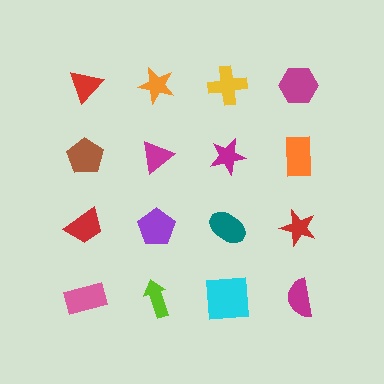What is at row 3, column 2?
A purple pentagon.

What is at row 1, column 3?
A yellow cross.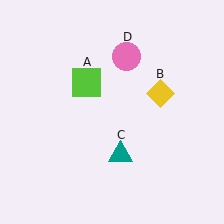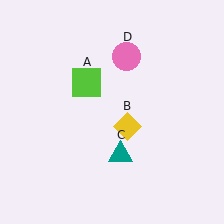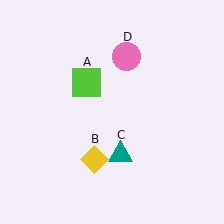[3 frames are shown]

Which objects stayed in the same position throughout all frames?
Lime square (object A) and teal triangle (object C) and pink circle (object D) remained stationary.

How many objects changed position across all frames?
1 object changed position: yellow diamond (object B).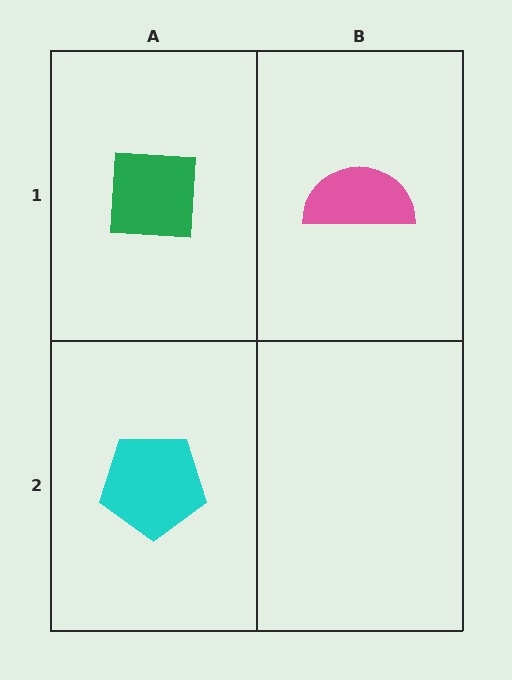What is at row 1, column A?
A green square.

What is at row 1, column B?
A pink semicircle.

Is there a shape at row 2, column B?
No, that cell is empty.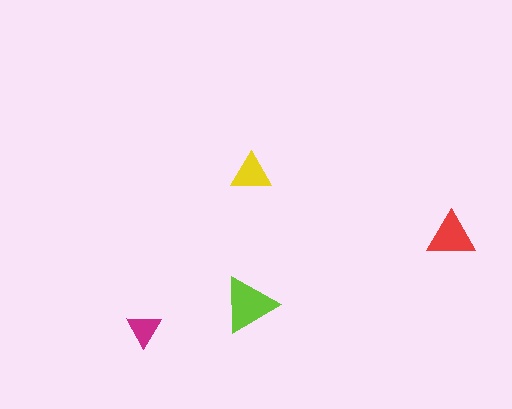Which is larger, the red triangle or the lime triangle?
The lime one.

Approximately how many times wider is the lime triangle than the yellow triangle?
About 1.5 times wider.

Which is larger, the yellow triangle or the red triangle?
The red one.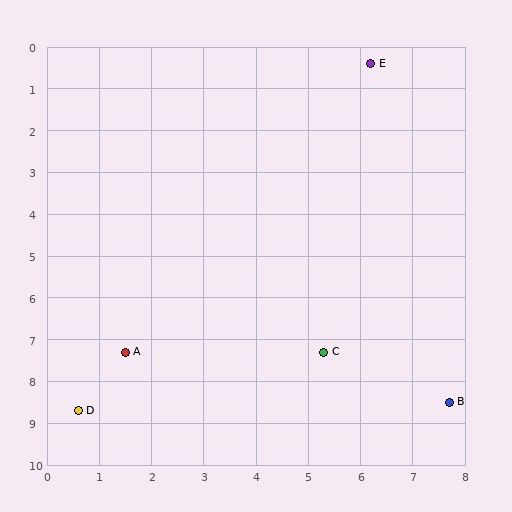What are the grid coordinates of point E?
Point E is at approximately (6.2, 0.4).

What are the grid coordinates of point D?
Point D is at approximately (0.6, 8.7).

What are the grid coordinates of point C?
Point C is at approximately (5.3, 7.3).